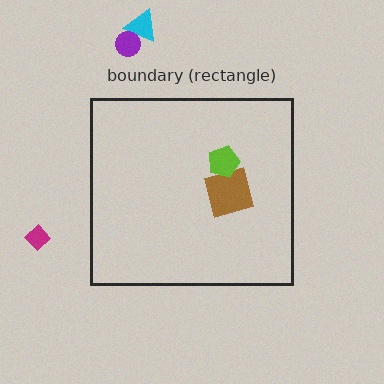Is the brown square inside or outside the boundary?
Inside.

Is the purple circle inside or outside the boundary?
Outside.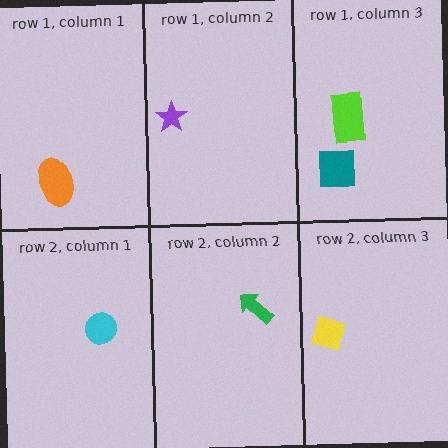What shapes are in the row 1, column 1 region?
The orange ellipse.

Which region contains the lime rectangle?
The row 1, column 3 region.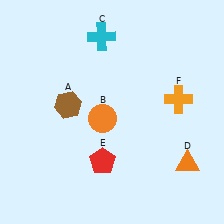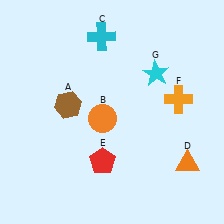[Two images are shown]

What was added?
A cyan star (G) was added in Image 2.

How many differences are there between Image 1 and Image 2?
There is 1 difference between the two images.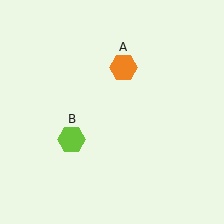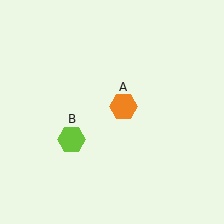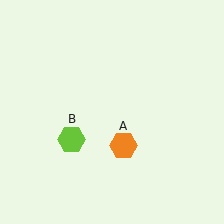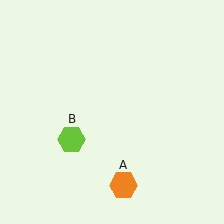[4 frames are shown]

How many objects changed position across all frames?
1 object changed position: orange hexagon (object A).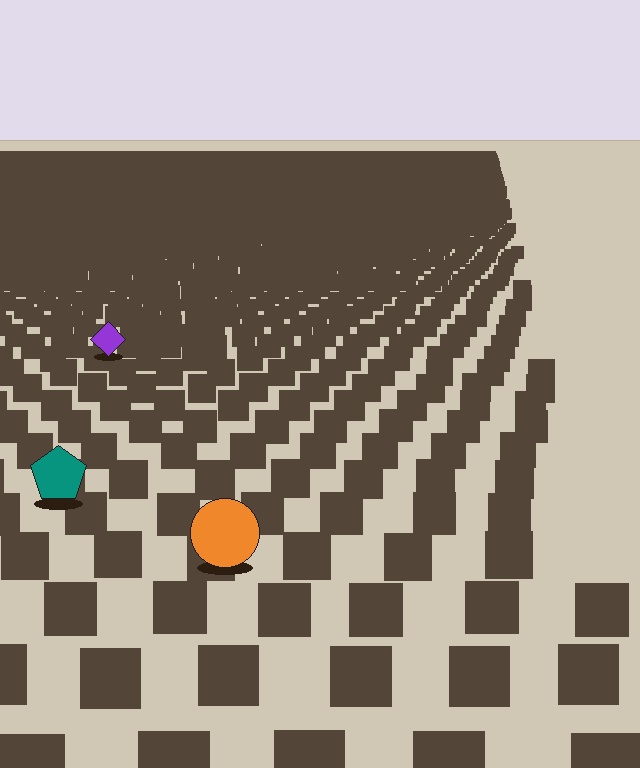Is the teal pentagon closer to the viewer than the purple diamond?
Yes. The teal pentagon is closer — you can tell from the texture gradient: the ground texture is coarser near it.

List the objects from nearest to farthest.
From nearest to farthest: the orange circle, the teal pentagon, the purple diamond.